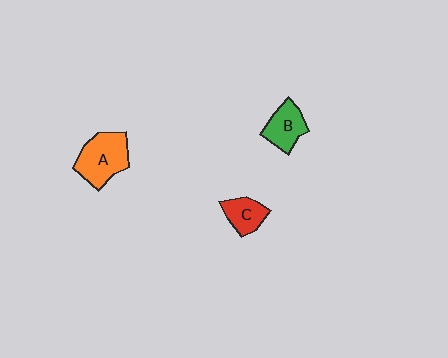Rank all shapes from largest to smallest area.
From largest to smallest: A (orange), B (green), C (red).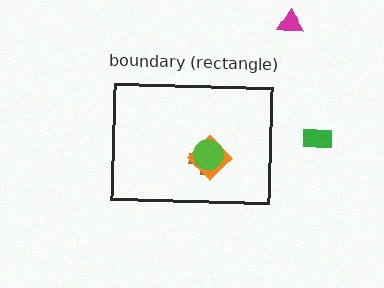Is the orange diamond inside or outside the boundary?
Inside.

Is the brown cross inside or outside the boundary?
Inside.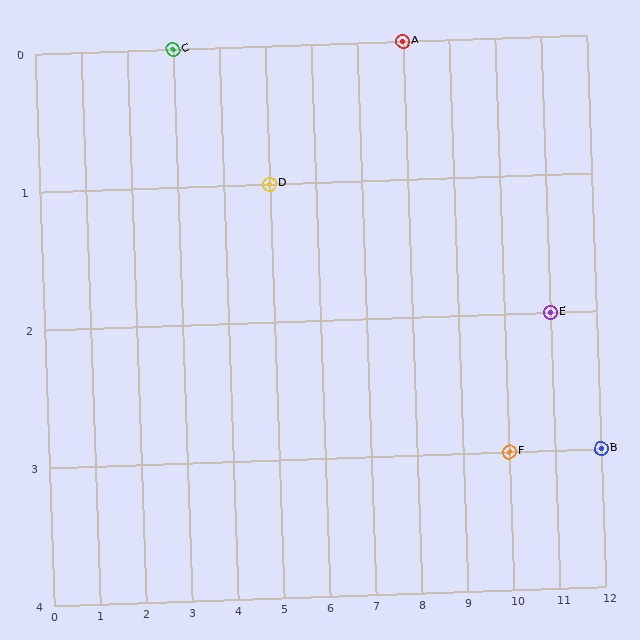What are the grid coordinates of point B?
Point B is at grid coordinates (12, 3).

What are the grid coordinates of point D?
Point D is at grid coordinates (5, 1).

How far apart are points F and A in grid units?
Points F and A are 2 columns and 3 rows apart (about 3.6 grid units diagonally).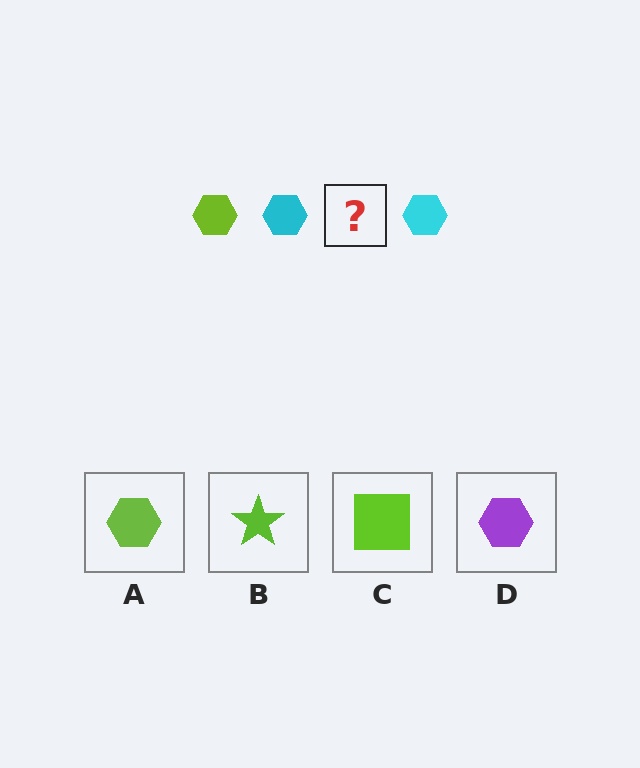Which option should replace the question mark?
Option A.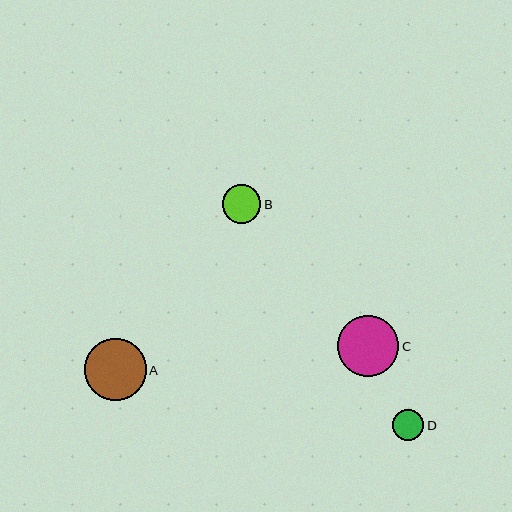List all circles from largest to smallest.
From largest to smallest: A, C, B, D.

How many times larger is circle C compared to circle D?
Circle C is approximately 2.0 times the size of circle D.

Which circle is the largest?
Circle A is the largest with a size of approximately 62 pixels.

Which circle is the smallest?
Circle D is the smallest with a size of approximately 31 pixels.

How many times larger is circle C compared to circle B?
Circle C is approximately 1.6 times the size of circle B.